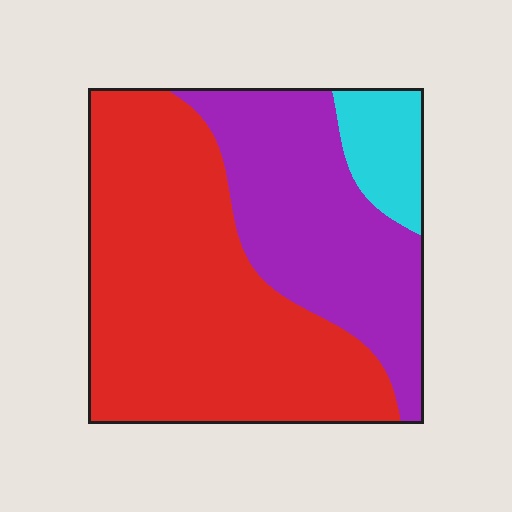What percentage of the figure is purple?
Purple takes up between a third and a half of the figure.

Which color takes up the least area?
Cyan, at roughly 10%.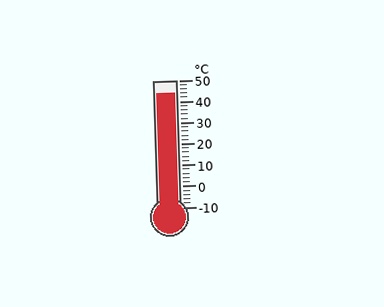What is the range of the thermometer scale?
The thermometer scale ranges from -10°C to 50°C.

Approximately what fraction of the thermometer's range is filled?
The thermometer is filled to approximately 90% of its range.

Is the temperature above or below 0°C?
The temperature is above 0°C.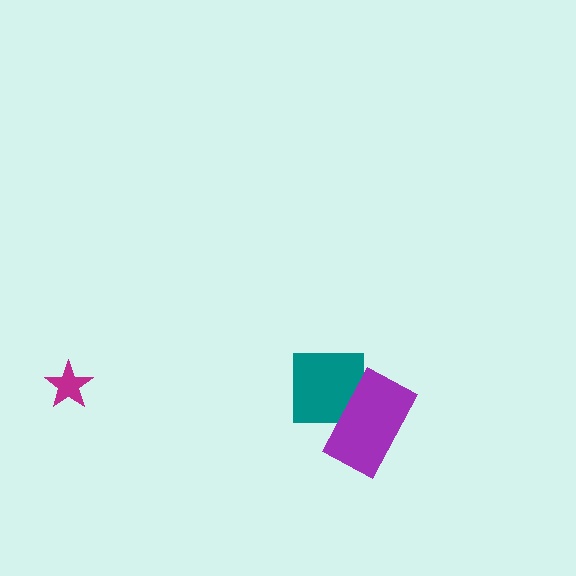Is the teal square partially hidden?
Yes, it is partially covered by another shape.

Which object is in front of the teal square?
The purple rectangle is in front of the teal square.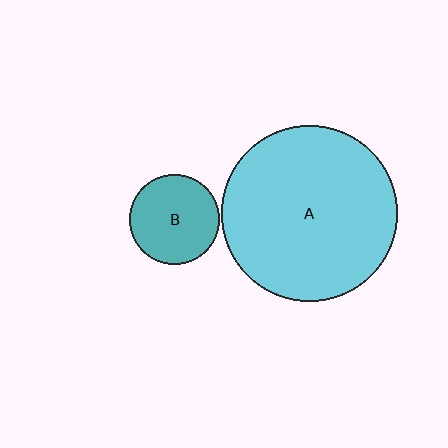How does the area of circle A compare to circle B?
Approximately 3.8 times.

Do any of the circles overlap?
No, none of the circles overlap.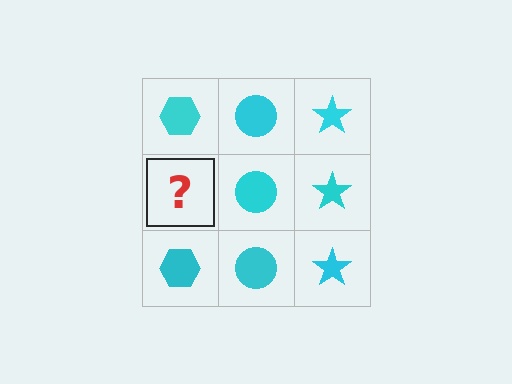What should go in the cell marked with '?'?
The missing cell should contain a cyan hexagon.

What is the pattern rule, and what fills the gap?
The rule is that each column has a consistent shape. The gap should be filled with a cyan hexagon.